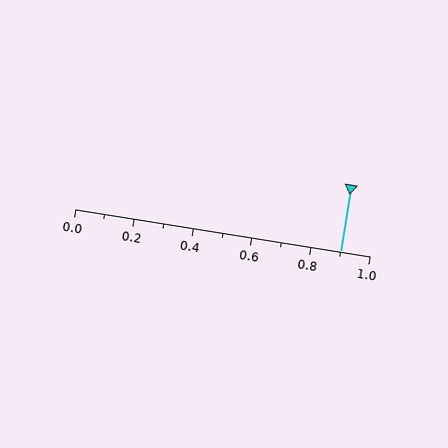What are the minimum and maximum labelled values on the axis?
The axis runs from 0.0 to 1.0.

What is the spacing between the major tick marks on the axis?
The major ticks are spaced 0.2 apart.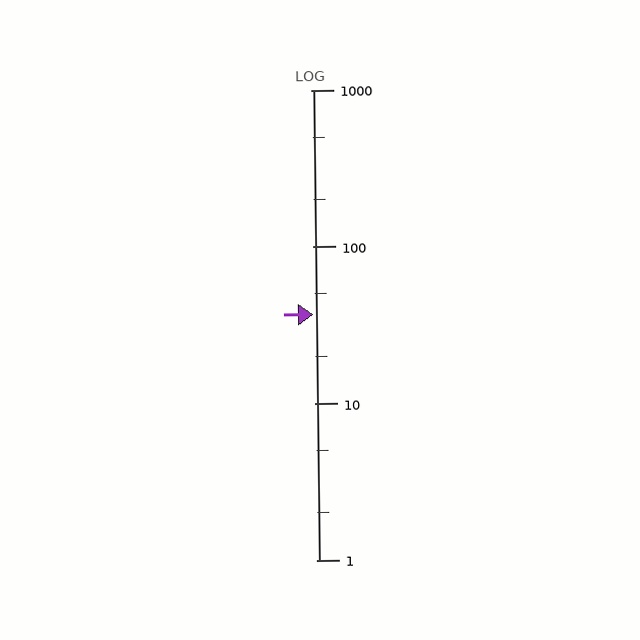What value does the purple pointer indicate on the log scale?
The pointer indicates approximately 37.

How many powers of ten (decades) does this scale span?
The scale spans 3 decades, from 1 to 1000.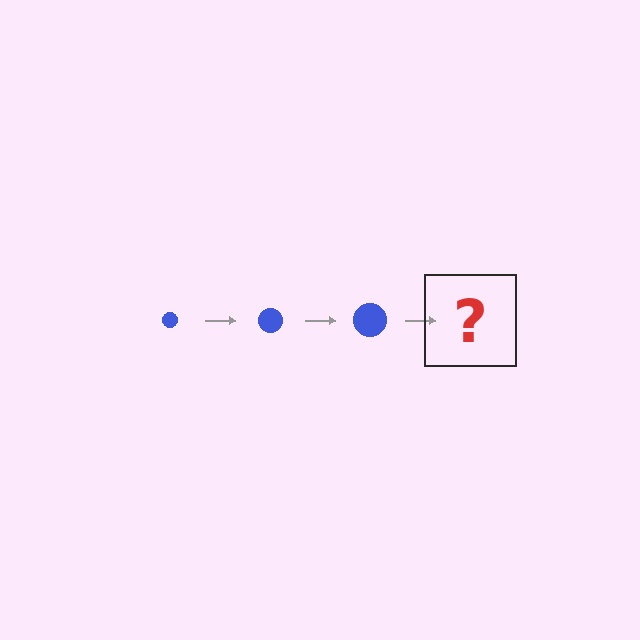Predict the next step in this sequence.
The next step is a blue circle, larger than the previous one.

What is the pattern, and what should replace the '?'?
The pattern is that the circle gets progressively larger each step. The '?' should be a blue circle, larger than the previous one.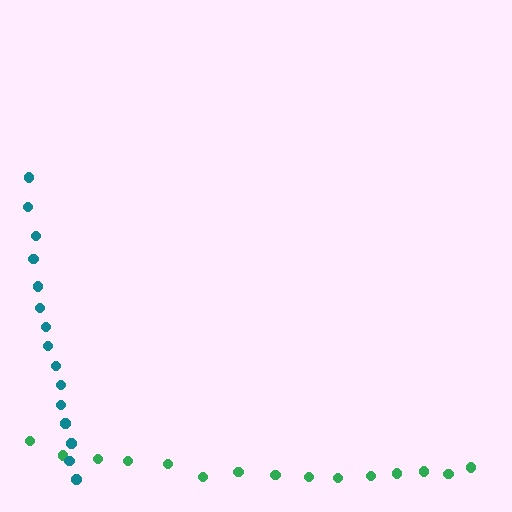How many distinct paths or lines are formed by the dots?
There are 2 distinct paths.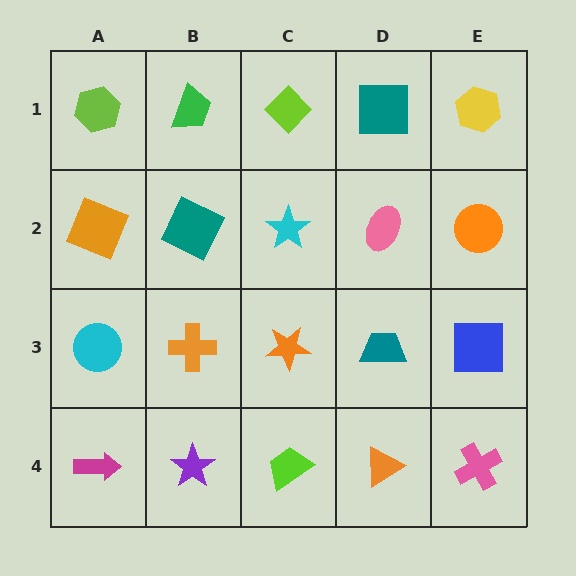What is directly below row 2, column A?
A cyan circle.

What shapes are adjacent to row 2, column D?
A teal square (row 1, column D), a teal trapezoid (row 3, column D), a cyan star (row 2, column C), an orange circle (row 2, column E).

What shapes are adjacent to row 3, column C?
A cyan star (row 2, column C), a lime trapezoid (row 4, column C), an orange cross (row 3, column B), a teal trapezoid (row 3, column D).